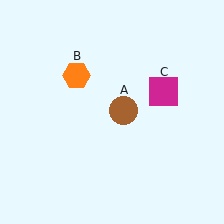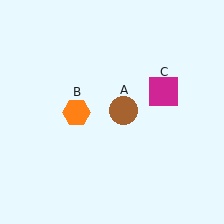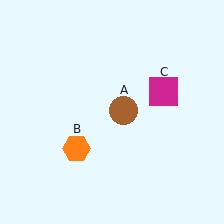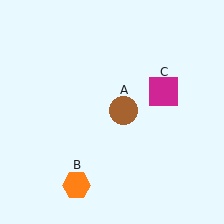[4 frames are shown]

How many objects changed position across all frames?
1 object changed position: orange hexagon (object B).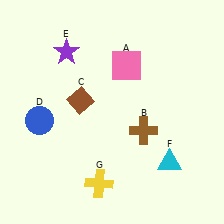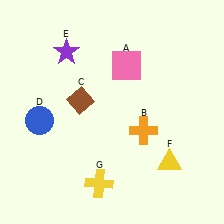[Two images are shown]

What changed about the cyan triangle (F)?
In Image 1, F is cyan. In Image 2, it changed to yellow.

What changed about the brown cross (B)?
In Image 1, B is brown. In Image 2, it changed to orange.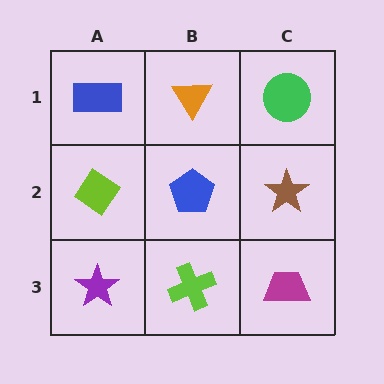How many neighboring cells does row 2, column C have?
3.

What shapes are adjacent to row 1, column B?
A blue pentagon (row 2, column B), a blue rectangle (row 1, column A), a green circle (row 1, column C).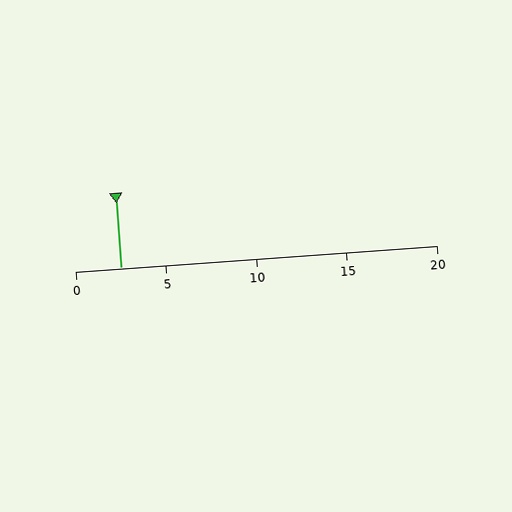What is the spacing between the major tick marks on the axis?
The major ticks are spaced 5 apart.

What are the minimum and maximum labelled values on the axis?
The axis runs from 0 to 20.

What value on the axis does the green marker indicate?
The marker indicates approximately 2.5.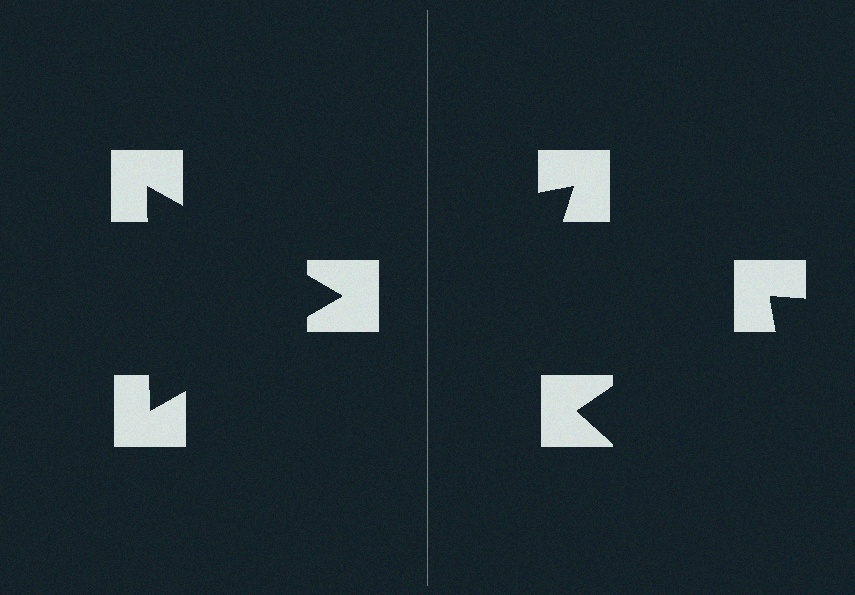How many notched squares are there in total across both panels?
6 — 3 on each side.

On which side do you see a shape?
An illusory triangle appears on the left side. On the right side the wedge cuts are rotated, so no coherent shape forms.